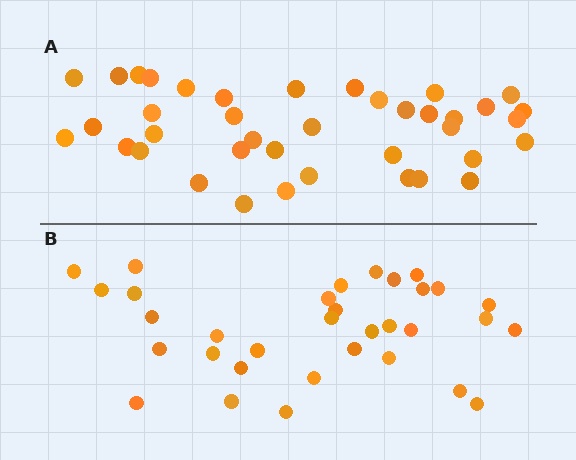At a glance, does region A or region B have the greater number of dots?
Region A (the top region) has more dots.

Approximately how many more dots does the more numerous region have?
Region A has about 6 more dots than region B.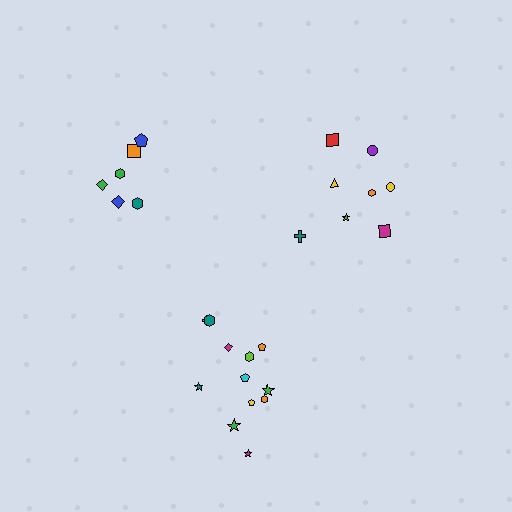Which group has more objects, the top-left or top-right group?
The top-right group.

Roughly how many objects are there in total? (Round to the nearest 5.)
Roughly 25 objects in total.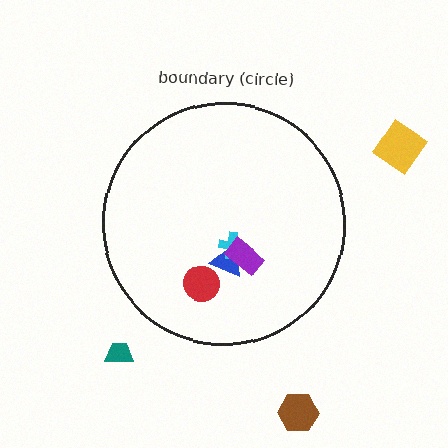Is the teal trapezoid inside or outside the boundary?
Outside.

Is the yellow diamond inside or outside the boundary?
Outside.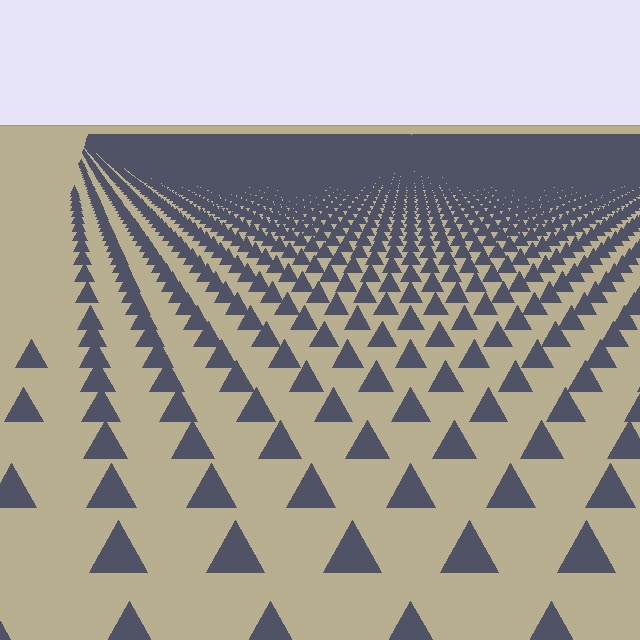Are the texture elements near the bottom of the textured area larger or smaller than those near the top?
Larger. Near the bottom, elements are closer to the viewer and appear at a bigger on-screen size.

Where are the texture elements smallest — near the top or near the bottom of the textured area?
Near the top.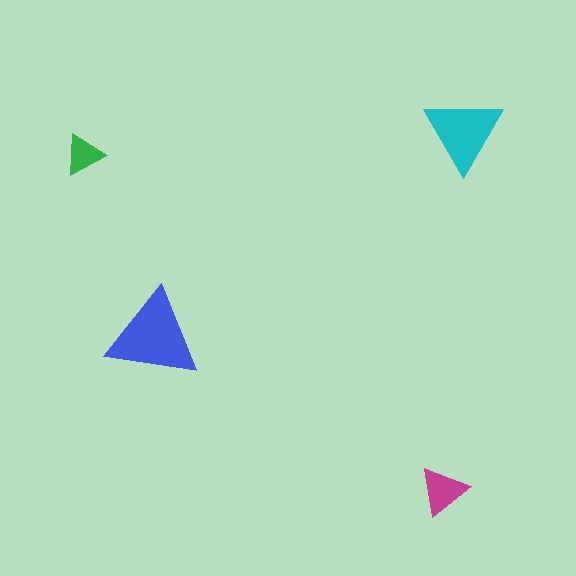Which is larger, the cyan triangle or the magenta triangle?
The cyan one.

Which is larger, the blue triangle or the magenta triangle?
The blue one.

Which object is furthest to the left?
The green triangle is leftmost.